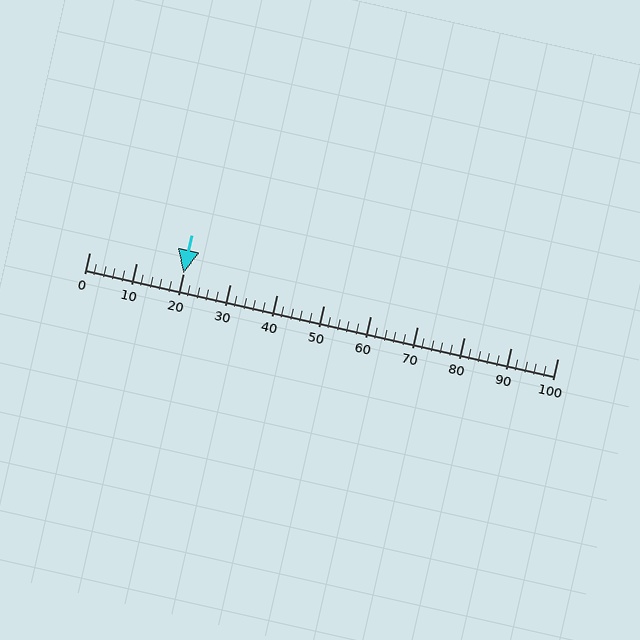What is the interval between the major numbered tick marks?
The major tick marks are spaced 10 units apart.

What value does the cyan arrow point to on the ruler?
The cyan arrow points to approximately 20.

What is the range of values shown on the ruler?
The ruler shows values from 0 to 100.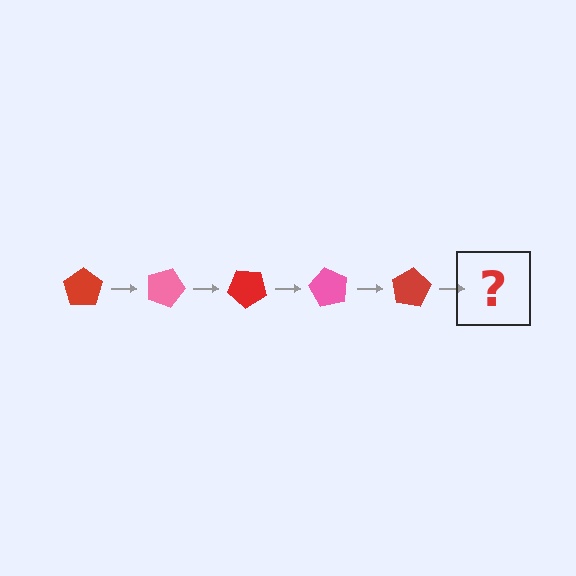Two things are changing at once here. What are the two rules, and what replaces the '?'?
The two rules are that it rotates 20 degrees each step and the color cycles through red and pink. The '?' should be a pink pentagon, rotated 100 degrees from the start.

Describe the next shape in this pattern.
It should be a pink pentagon, rotated 100 degrees from the start.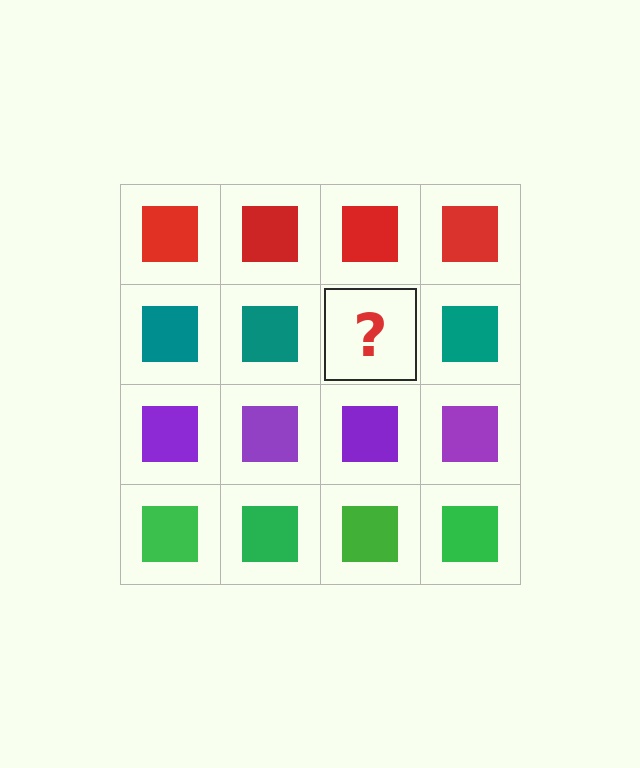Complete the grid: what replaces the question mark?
The question mark should be replaced with a teal square.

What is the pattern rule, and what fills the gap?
The rule is that each row has a consistent color. The gap should be filled with a teal square.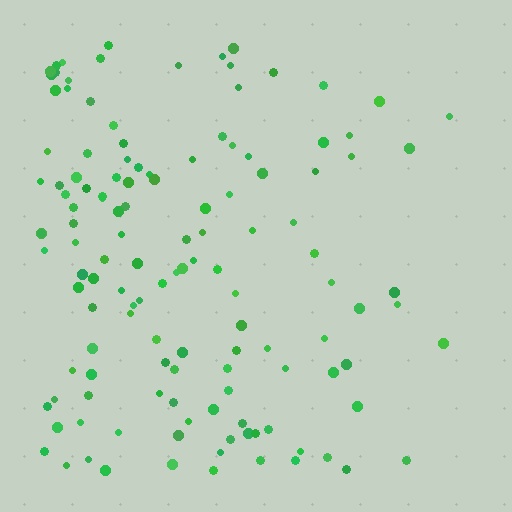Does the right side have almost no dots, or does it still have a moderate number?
Still a moderate number, just noticeably fewer than the left.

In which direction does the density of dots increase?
From right to left, with the left side densest.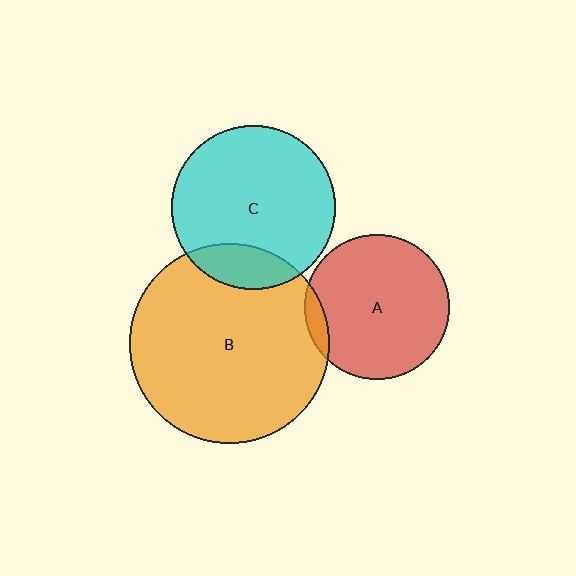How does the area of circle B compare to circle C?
Approximately 1.5 times.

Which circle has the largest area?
Circle B (orange).